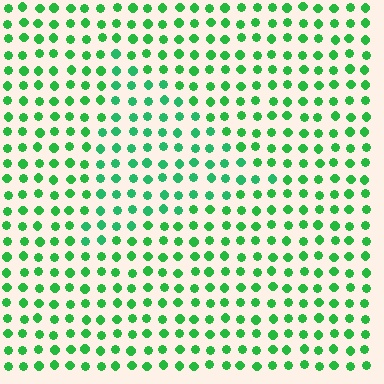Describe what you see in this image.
The image is filled with small green elements in a uniform arrangement. A triangle-shaped region is visible where the elements are tinted to a slightly different hue, forming a subtle color boundary.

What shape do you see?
I see a triangle.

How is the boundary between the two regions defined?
The boundary is defined purely by a slight shift in hue (about 17 degrees). Spacing, size, and orientation are identical on both sides.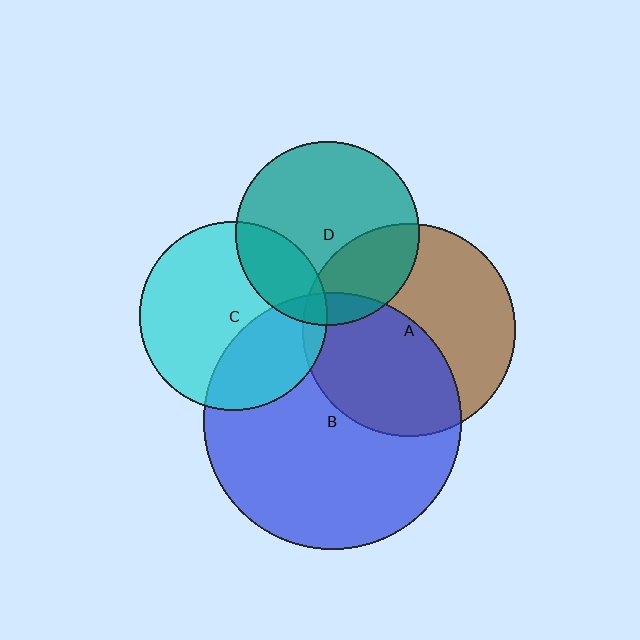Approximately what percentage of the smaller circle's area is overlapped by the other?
Approximately 45%.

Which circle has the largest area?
Circle B (blue).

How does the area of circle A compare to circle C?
Approximately 1.3 times.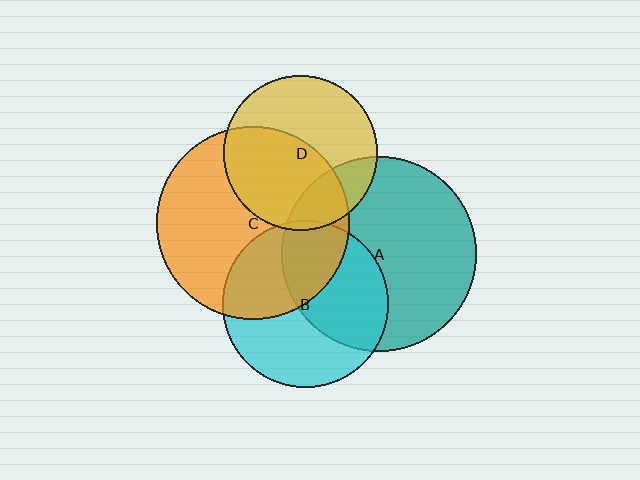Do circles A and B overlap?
Yes.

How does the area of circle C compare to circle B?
Approximately 1.3 times.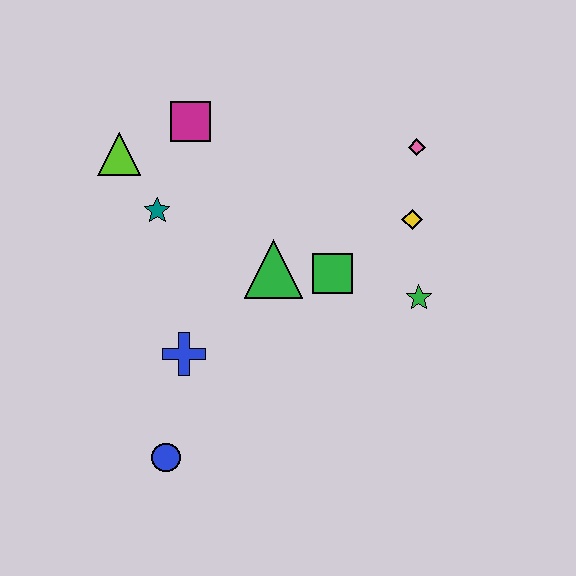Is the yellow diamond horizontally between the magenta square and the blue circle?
No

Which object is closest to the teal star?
The lime triangle is closest to the teal star.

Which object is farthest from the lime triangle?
The green star is farthest from the lime triangle.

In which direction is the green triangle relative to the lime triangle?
The green triangle is to the right of the lime triangle.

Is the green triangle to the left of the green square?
Yes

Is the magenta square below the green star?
No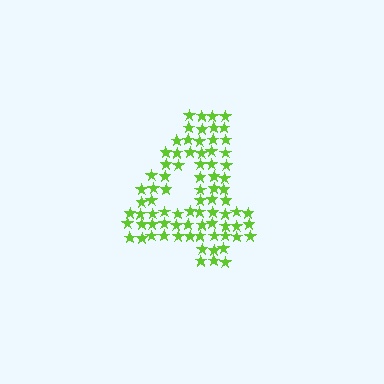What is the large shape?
The large shape is the digit 4.